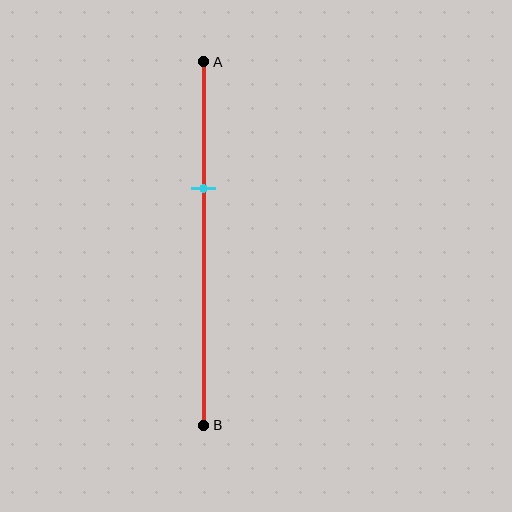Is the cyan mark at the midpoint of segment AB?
No, the mark is at about 35% from A, not at the 50% midpoint.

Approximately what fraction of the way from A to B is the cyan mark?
The cyan mark is approximately 35% of the way from A to B.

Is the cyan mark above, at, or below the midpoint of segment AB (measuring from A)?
The cyan mark is above the midpoint of segment AB.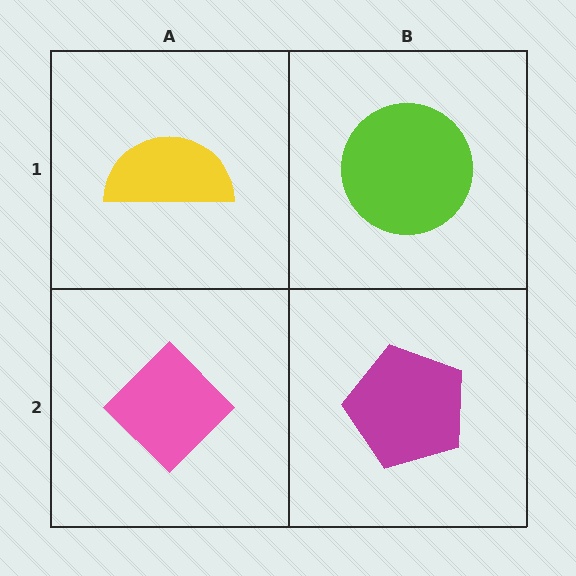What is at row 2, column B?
A magenta pentagon.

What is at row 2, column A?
A pink diamond.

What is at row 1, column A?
A yellow semicircle.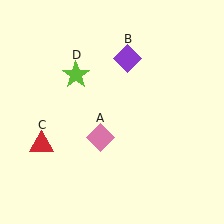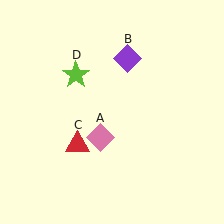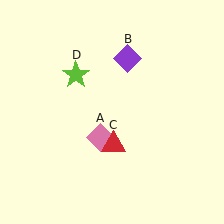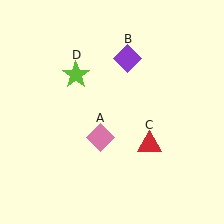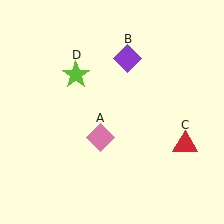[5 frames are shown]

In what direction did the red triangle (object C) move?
The red triangle (object C) moved right.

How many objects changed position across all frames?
1 object changed position: red triangle (object C).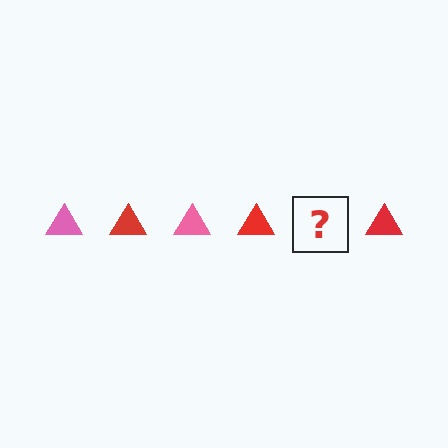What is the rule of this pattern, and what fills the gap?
The rule is that the pattern cycles through pink, red triangles. The gap should be filled with a pink triangle.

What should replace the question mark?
The question mark should be replaced with a pink triangle.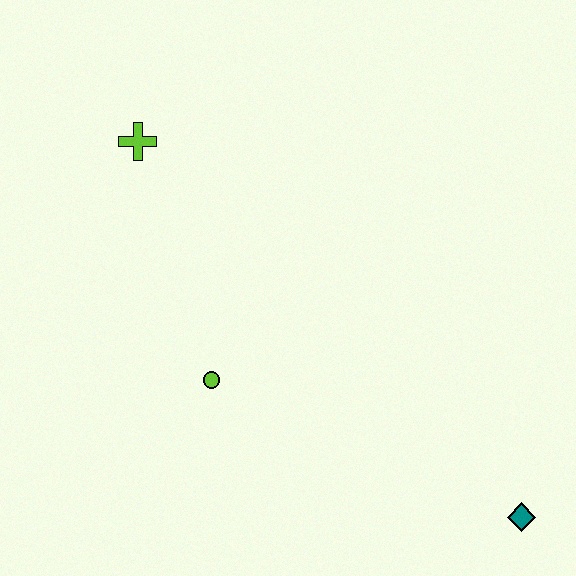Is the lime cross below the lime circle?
No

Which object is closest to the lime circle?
The lime cross is closest to the lime circle.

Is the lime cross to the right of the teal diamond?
No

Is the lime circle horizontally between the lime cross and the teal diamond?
Yes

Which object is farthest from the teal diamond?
The lime cross is farthest from the teal diamond.